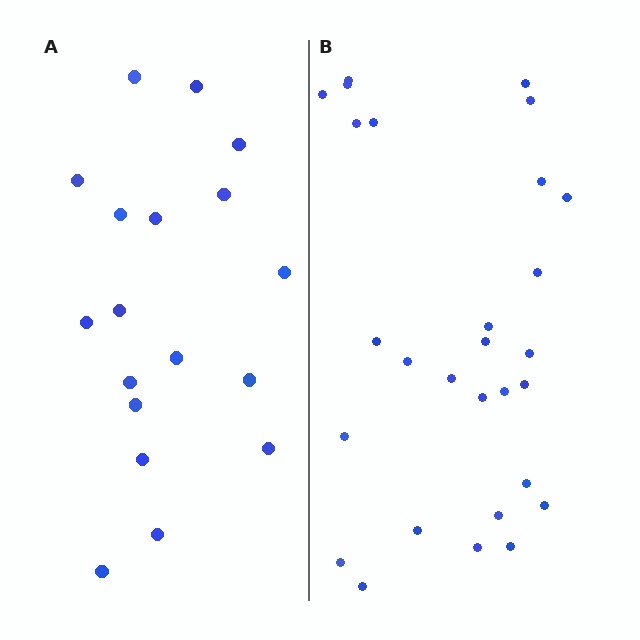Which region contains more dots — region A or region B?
Region B (the right region) has more dots.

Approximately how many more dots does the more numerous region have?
Region B has roughly 10 or so more dots than region A.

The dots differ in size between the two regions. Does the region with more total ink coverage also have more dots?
No. Region A has more total ink coverage because its dots are larger, but region B actually contains more individual dots. Total area can be misleading — the number of items is what matters here.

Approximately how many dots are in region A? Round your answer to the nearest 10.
About 20 dots. (The exact count is 18, which rounds to 20.)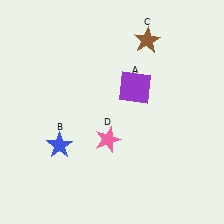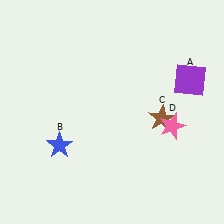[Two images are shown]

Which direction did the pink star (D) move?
The pink star (D) moved right.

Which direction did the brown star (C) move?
The brown star (C) moved down.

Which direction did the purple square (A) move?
The purple square (A) moved right.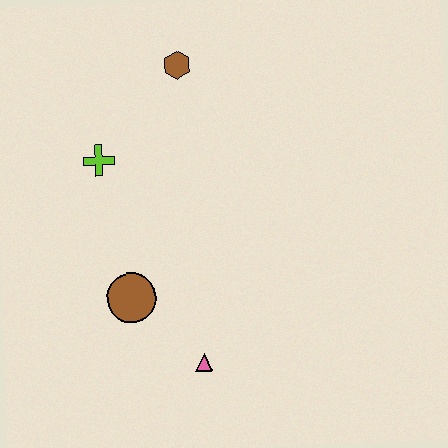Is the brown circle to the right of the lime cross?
Yes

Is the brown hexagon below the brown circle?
No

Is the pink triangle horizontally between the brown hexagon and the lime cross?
No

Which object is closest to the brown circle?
The pink triangle is closest to the brown circle.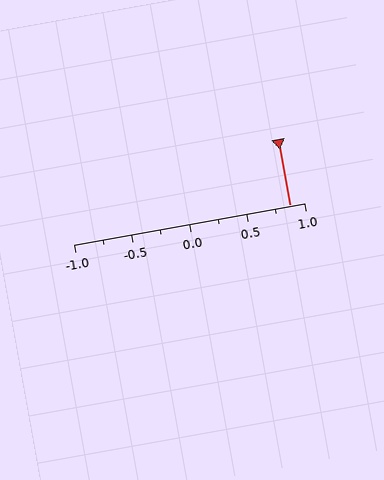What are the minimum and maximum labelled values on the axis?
The axis runs from -1.0 to 1.0.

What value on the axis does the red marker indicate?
The marker indicates approximately 0.88.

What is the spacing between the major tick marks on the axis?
The major ticks are spaced 0.5 apart.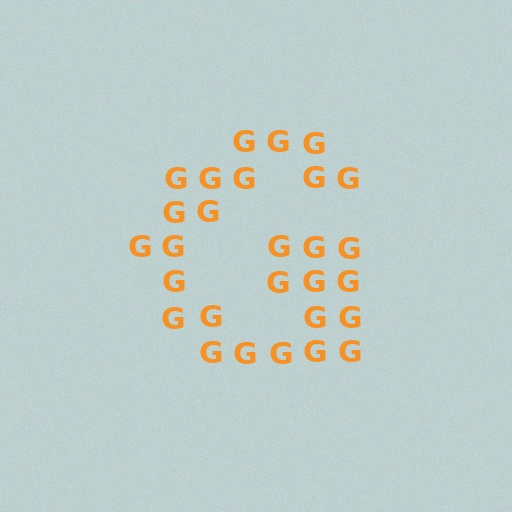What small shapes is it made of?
It is made of small letter G's.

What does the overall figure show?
The overall figure shows the letter G.